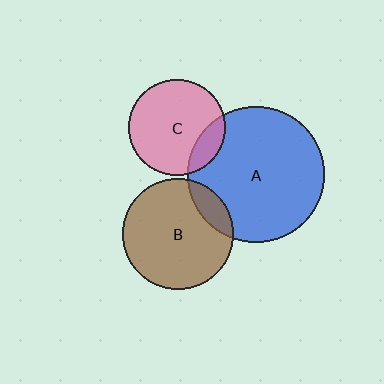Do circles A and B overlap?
Yes.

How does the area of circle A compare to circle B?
Approximately 1.5 times.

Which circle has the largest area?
Circle A (blue).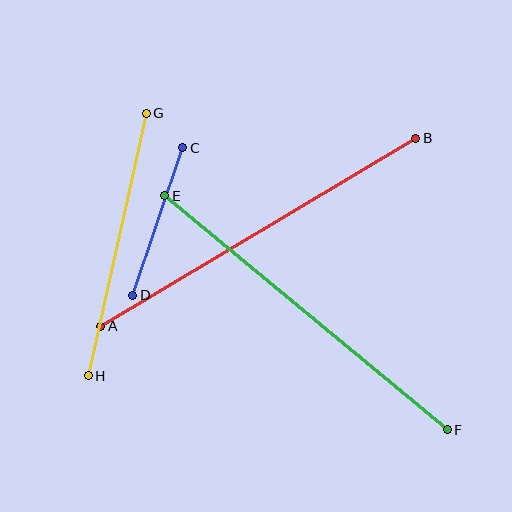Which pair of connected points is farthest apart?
Points E and F are farthest apart.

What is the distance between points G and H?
The distance is approximately 269 pixels.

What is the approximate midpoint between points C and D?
The midpoint is at approximately (158, 222) pixels.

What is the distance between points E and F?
The distance is approximately 367 pixels.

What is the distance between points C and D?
The distance is approximately 156 pixels.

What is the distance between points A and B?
The distance is approximately 367 pixels.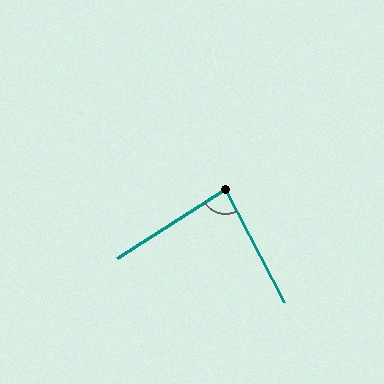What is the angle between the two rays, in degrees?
Approximately 85 degrees.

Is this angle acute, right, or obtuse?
It is acute.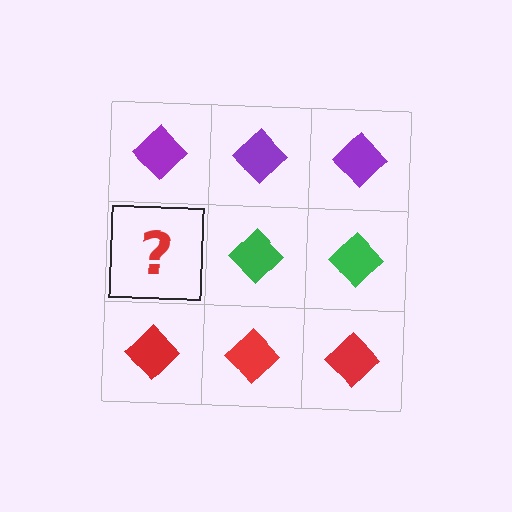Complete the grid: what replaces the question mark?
The question mark should be replaced with a green diamond.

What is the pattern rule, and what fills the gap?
The rule is that each row has a consistent color. The gap should be filled with a green diamond.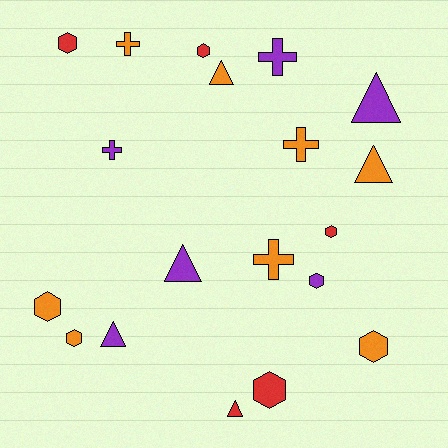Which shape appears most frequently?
Hexagon, with 8 objects.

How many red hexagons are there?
There are 4 red hexagons.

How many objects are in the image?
There are 19 objects.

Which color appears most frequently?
Orange, with 8 objects.